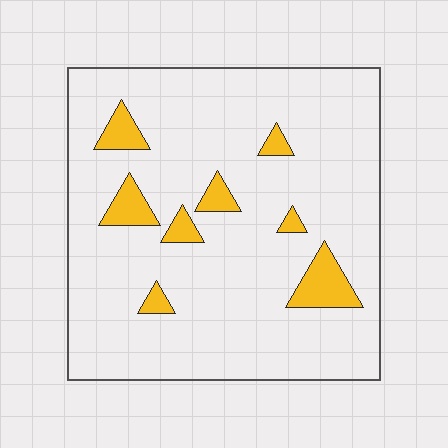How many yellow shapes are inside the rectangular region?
8.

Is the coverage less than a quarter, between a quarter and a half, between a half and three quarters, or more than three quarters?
Less than a quarter.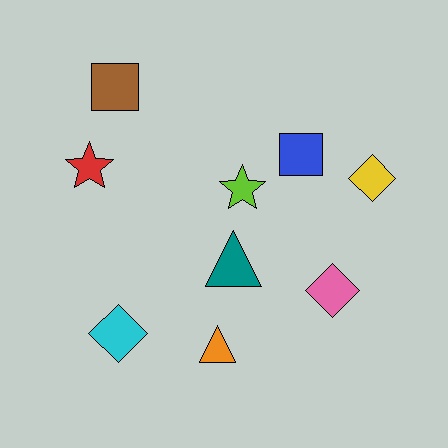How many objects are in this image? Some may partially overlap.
There are 9 objects.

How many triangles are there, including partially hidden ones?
There are 2 triangles.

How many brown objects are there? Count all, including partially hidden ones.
There is 1 brown object.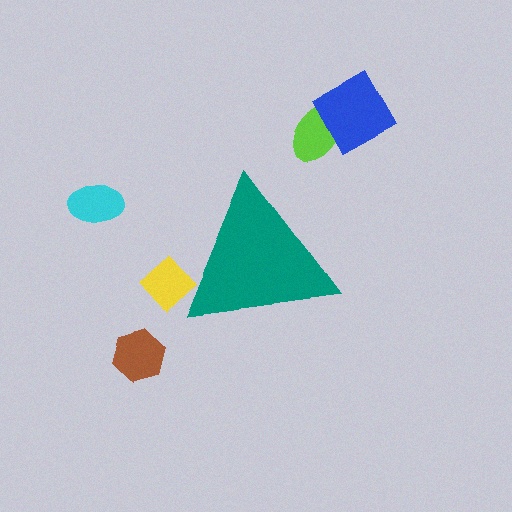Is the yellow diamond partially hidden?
Yes, the yellow diamond is partially hidden behind the teal triangle.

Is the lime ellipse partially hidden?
No, the lime ellipse is fully visible.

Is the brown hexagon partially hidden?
No, the brown hexagon is fully visible.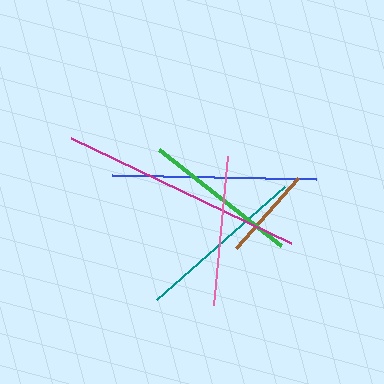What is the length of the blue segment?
The blue segment is approximately 204 pixels long.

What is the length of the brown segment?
The brown segment is approximately 94 pixels long.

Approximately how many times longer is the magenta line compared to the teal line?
The magenta line is approximately 1.4 times the length of the teal line.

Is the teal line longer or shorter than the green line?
The teal line is longer than the green line.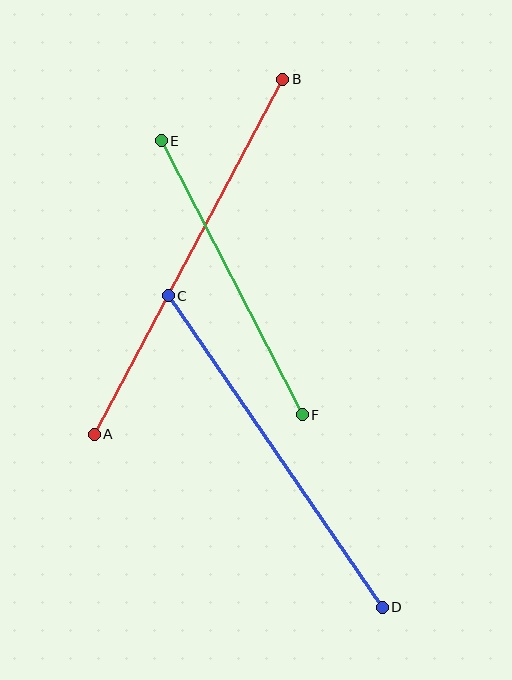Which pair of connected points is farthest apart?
Points A and B are farthest apart.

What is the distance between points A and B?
The distance is approximately 402 pixels.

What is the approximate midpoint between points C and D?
The midpoint is at approximately (275, 452) pixels.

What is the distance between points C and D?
The distance is approximately 378 pixels.